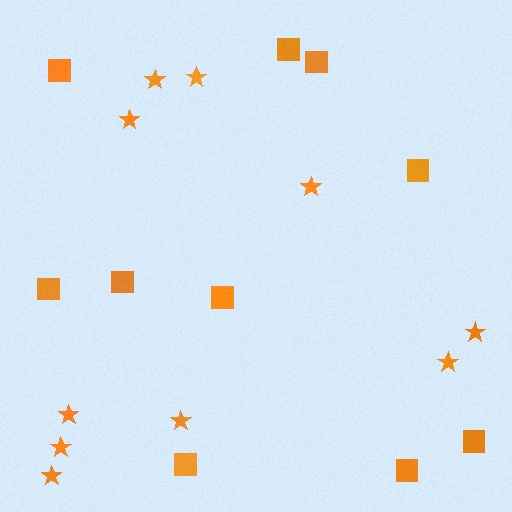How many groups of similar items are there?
There are 2 groups: one group of squares (10) and one group of stars (10).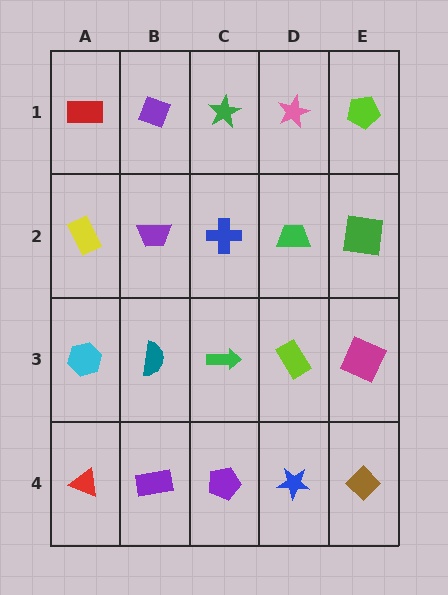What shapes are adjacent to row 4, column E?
A magenta square (row 3, column E), a blue star (row 4, column D).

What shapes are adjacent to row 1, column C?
A blue cross (row 2, column C), a purple diamond (row 1, column B), a pink star (row 1, column D).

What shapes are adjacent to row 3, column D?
A green trapezoid (row 2, column D), a blue star (row 4, column D), a green arrow (row 3, column C), a magenta square (row 3, column E).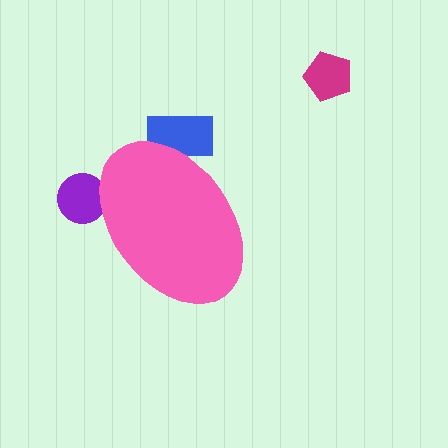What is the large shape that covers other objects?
A pink ellipse.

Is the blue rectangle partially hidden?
Yes, the blue rectangle is partially hidden behind the pink ellipse.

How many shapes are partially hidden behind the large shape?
2 shapes are partially hidden.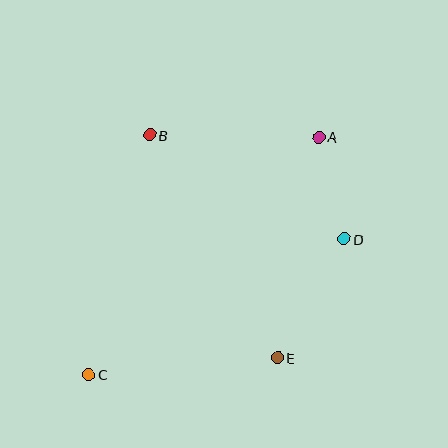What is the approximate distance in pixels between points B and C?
The distance between B and C is approximately 247 pixels.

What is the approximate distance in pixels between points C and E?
The distance between C and E is approximately 189 pixels.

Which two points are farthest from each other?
Points A and C are farthest from each other.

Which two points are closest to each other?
Points A and D are closest to each other.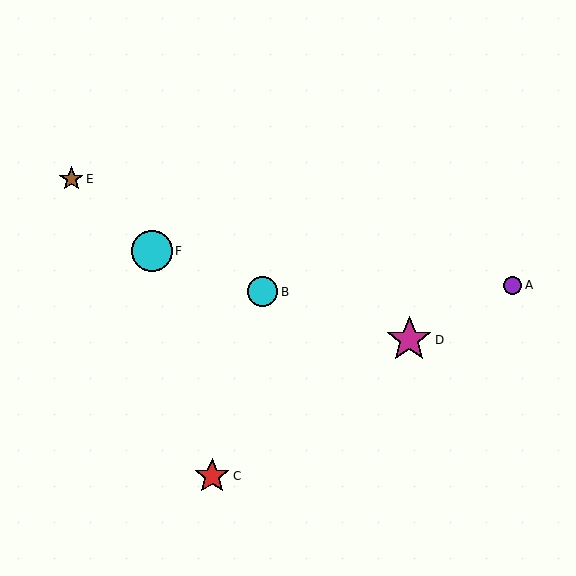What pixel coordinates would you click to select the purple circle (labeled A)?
Click at (512, 285) to select the purple circle A.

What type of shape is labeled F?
Shape F is a cyan circle.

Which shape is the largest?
The magenta star (labeled D) is the largest.